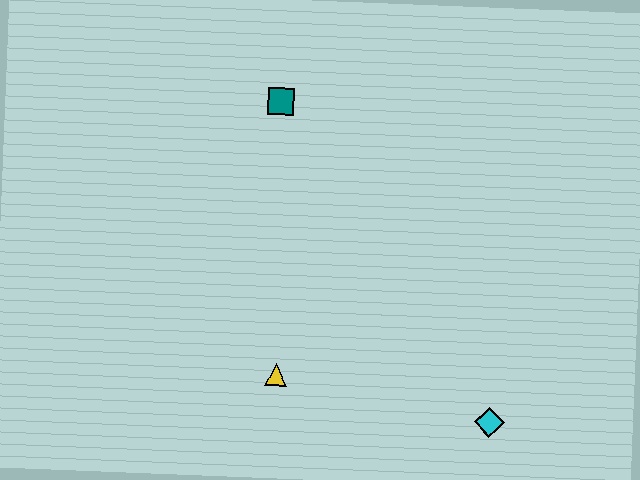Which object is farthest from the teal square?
The cyan diamond is farthest from the teal square.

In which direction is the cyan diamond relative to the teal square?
The cyan diamond is below the teal square.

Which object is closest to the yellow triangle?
The cyan diamond is closest to the yellow triangle.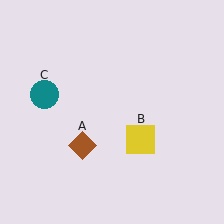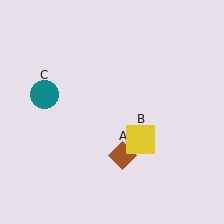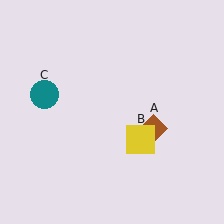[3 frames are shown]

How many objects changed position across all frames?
1 object changed position: brown diamond (object A).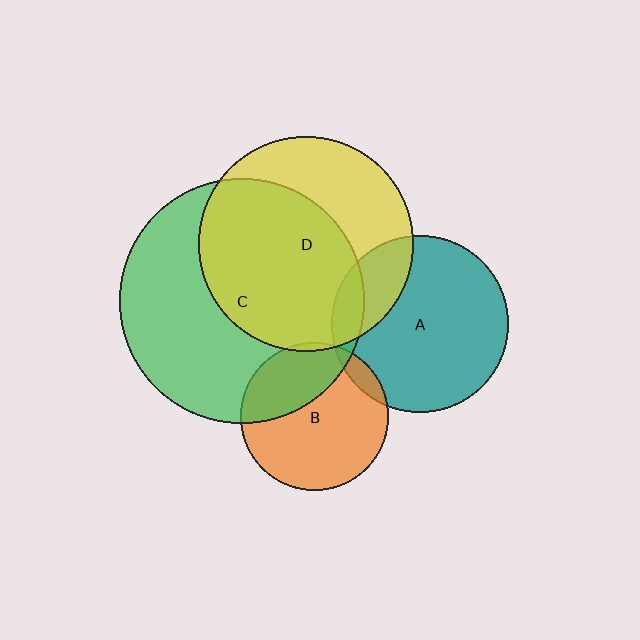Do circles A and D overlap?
Yes.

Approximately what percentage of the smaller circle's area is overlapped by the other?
Approximately 20%.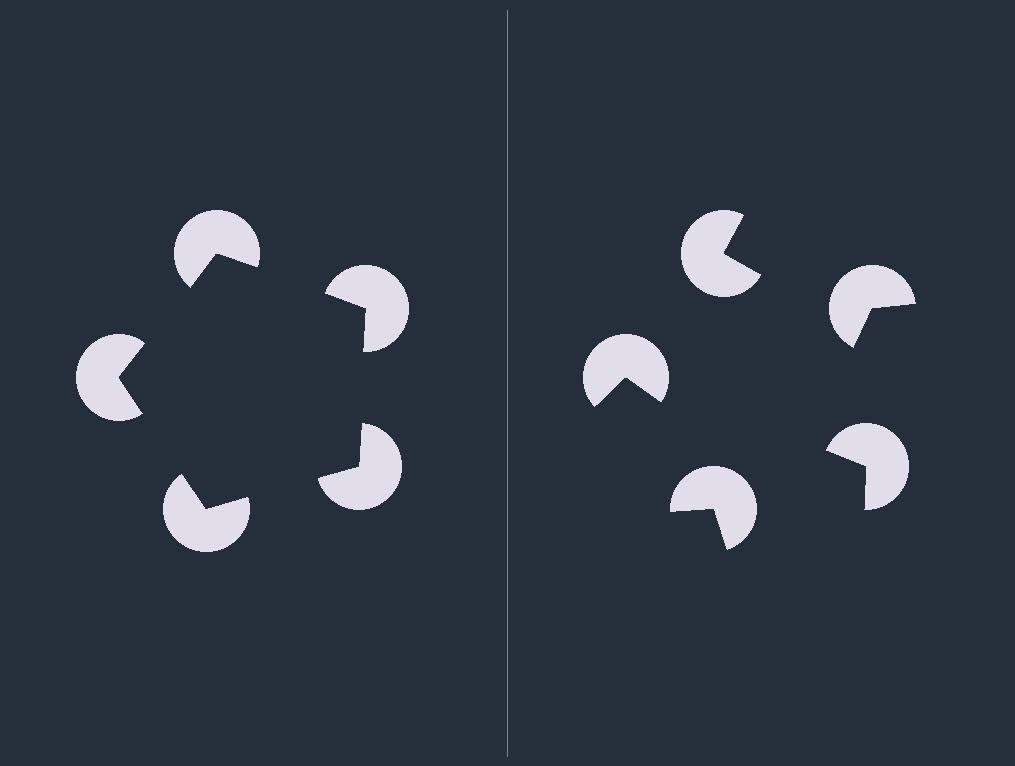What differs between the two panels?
The pac-man discs are positioned identically on both sides; only the wedge orientations differ. On the left they align to a pentagon; on the right they are misaligned.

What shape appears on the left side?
An illusory pentagon.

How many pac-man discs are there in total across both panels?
10 — 5 on each side.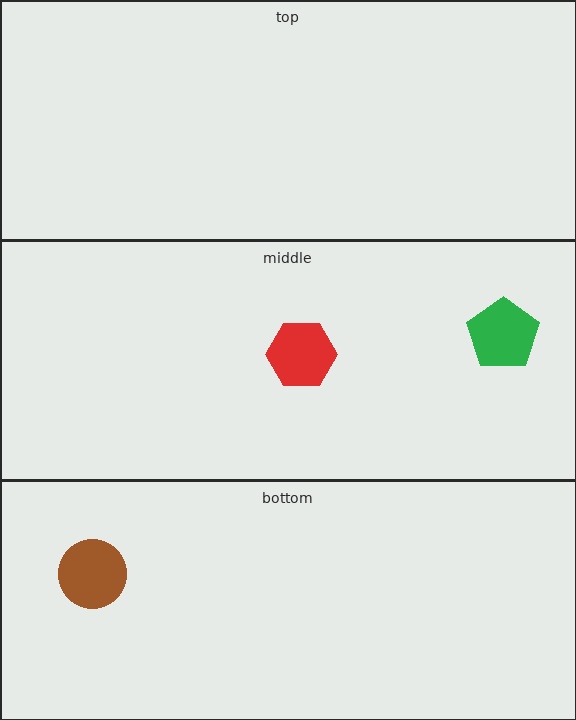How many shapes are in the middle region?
2.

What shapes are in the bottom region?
The brown circle.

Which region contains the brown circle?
The bottom region.